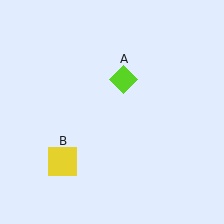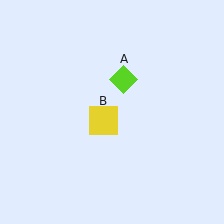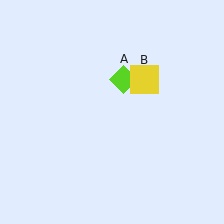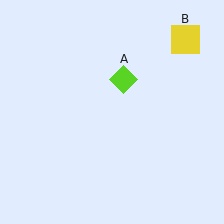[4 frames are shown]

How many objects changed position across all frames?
1 object changed position: yellow square (object B).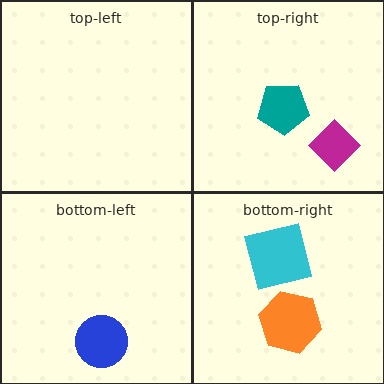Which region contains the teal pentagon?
The top-right region.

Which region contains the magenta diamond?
The top-right region.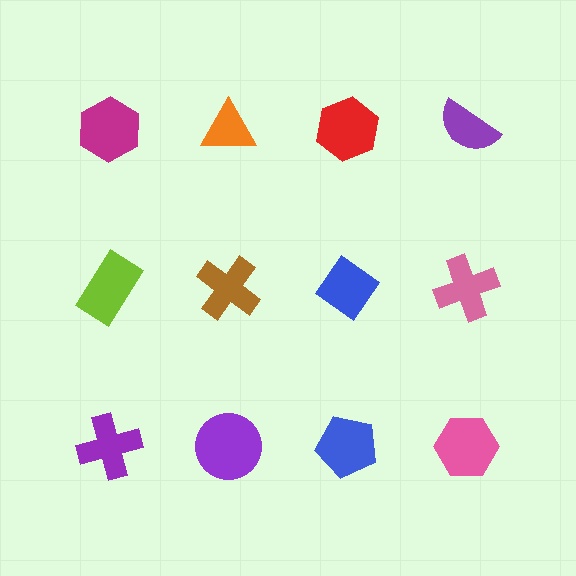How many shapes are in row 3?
4 shapes.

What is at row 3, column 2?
A purple circle.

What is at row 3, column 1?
A purple cross.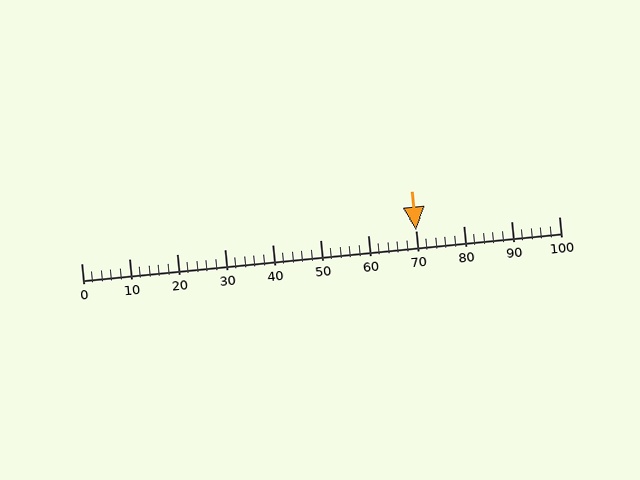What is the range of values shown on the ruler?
The ruler shows values from 0 to 100.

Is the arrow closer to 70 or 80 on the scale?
The arrow is closer to 70.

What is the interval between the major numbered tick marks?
The major tick marks are spaced 10 units apart.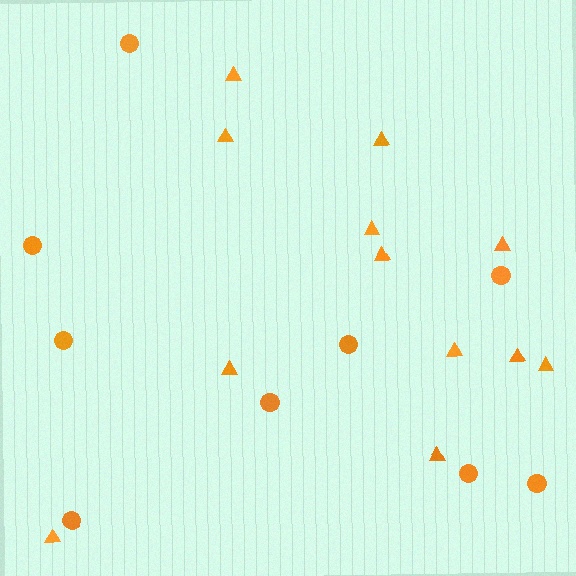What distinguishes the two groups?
There are 2 groups: one group of triangles (12) and one group of circles (9).